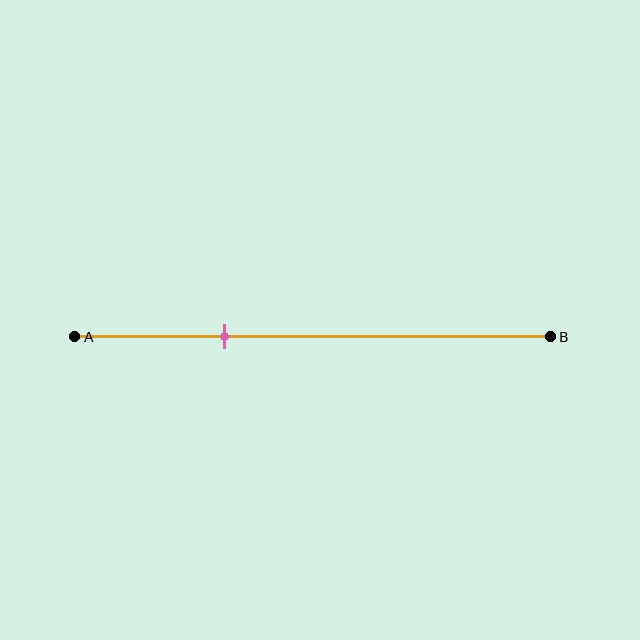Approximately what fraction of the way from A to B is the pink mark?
The pink mark is approximately 30% of the way from A to B.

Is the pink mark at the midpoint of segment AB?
No, the mark is at about 30% from A, not at the 50% midpoint.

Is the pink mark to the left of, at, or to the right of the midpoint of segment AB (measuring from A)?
The pink mark is to the left of the midpoint of segment AB.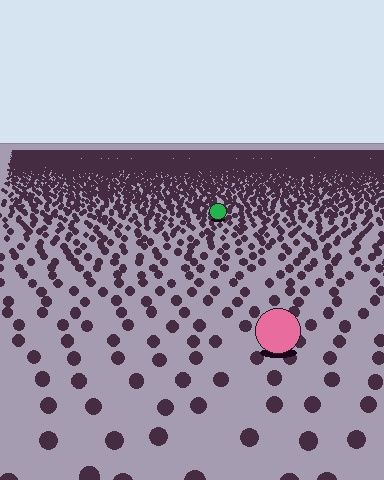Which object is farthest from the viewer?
The green circle is farthest from the viewer. It appears smaller and the ground texture around it is denser.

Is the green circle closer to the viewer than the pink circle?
No. The pink circle is closer — you can tell from the texture gradient: the ground texture is coarser near it.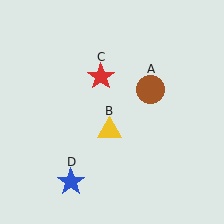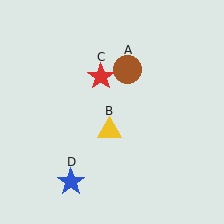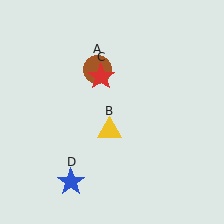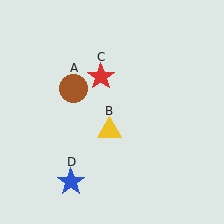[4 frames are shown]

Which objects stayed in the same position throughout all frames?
Yellow triangle (object B) and red star (object C) and blue star (object D) remained stationary.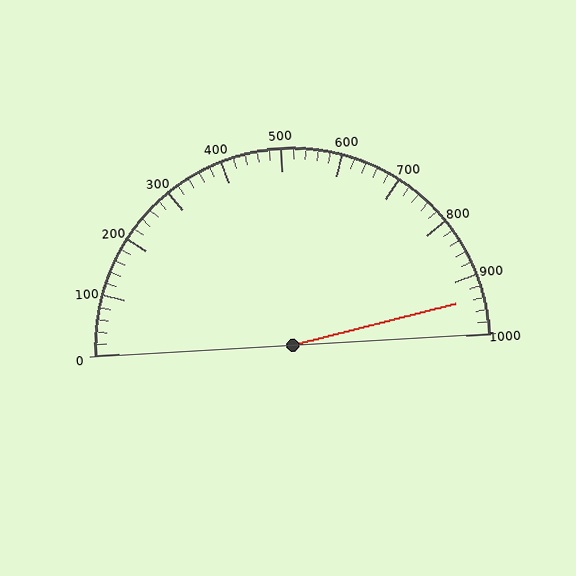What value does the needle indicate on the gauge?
The needle indicates approximately 940.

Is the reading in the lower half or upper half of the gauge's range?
The reading is in the upper half of the range (0 to 1000).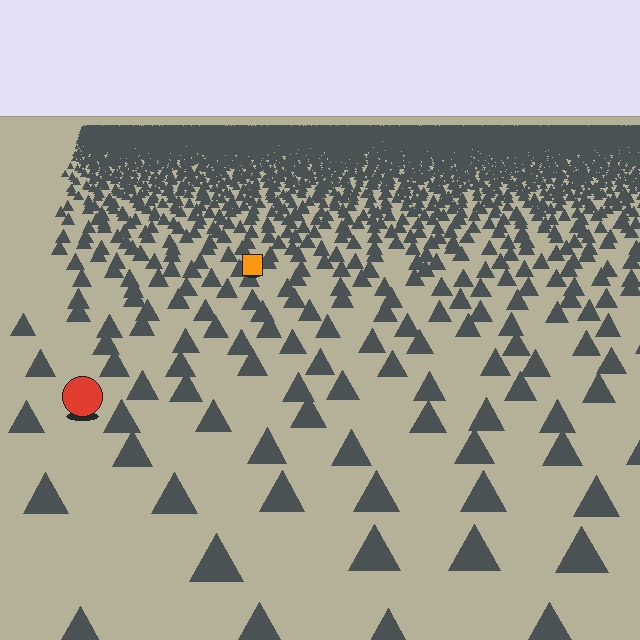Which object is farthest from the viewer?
The orange square is farthest from the viewer. It appears smaller and the ground texture around it is denser.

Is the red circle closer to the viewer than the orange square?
Yes. The red circle is closer — you can tell from the texture gradient: the ground texture is coarser near it.